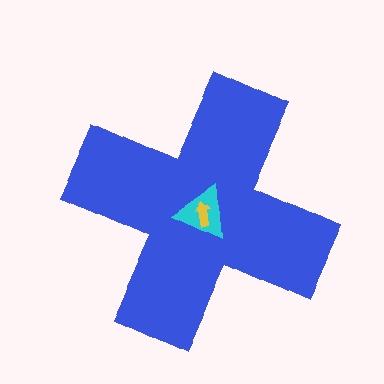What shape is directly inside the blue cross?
The cyan triangle.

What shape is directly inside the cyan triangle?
The yellow arrow.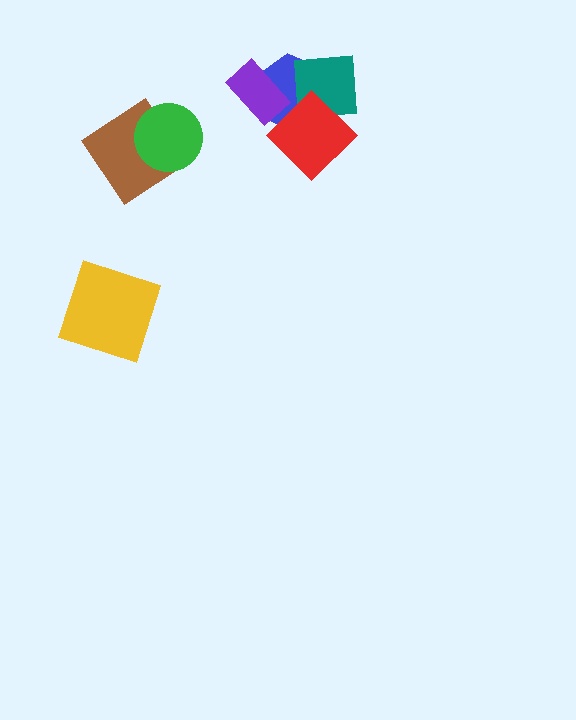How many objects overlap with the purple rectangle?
1 object overlaps with the purple rectangle.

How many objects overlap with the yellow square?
0 objects overlap with the yellow square.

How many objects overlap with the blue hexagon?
3 objects overlap with the blue hexagon.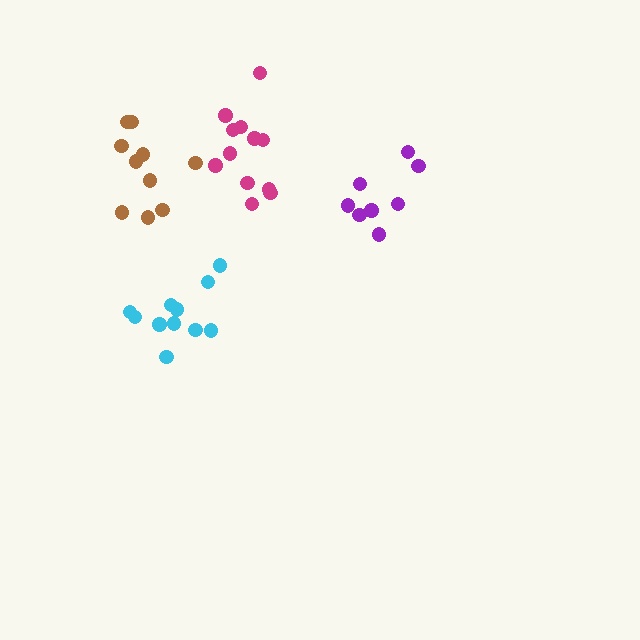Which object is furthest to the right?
The purple cluster is rightmost.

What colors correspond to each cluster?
The clusters are colored: purple, cyan, brown, magenta.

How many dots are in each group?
Group 1: 8 dots, Group 2: 11 dots, Group 3: 10 dots, Group 4: 12 dots (41 total).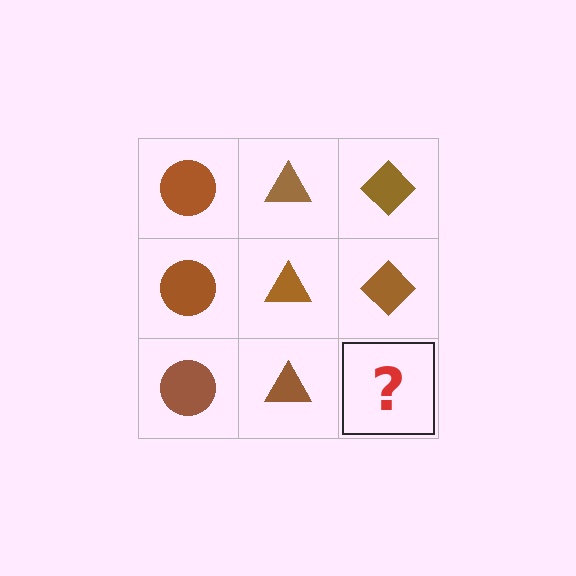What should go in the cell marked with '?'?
The missing cell should contain a brown diamond.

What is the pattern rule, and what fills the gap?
The rule is that each column has a consistent shape. The gap should be filled with a brown diamond.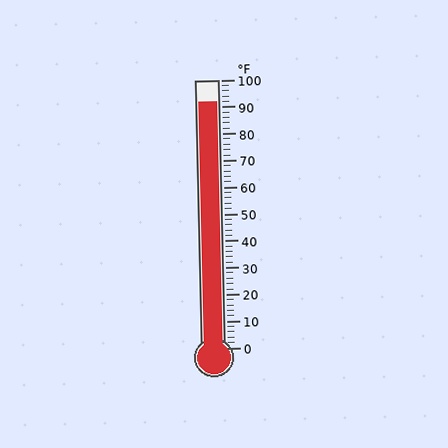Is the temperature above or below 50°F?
The temperature is above 50°F.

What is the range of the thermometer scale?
The thermometer scale ranges from 0°F to 100°F.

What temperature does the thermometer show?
The thermometer shows approximately 92°F.